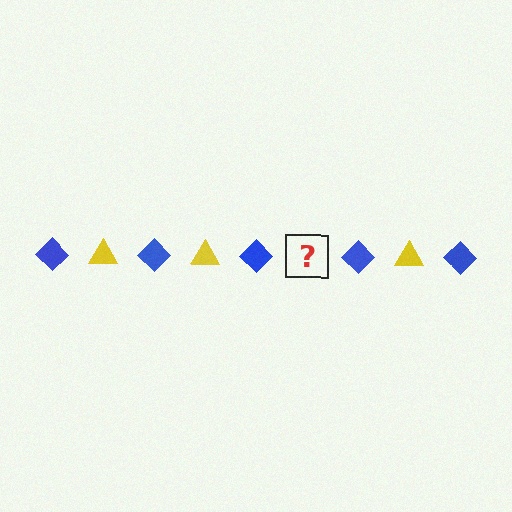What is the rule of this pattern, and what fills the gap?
The rule is that the pattern alternates between blue diamond and yellow triangle. The gap should be filled with a yellow triangle.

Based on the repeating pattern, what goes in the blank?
The blank should be a yellow triangle.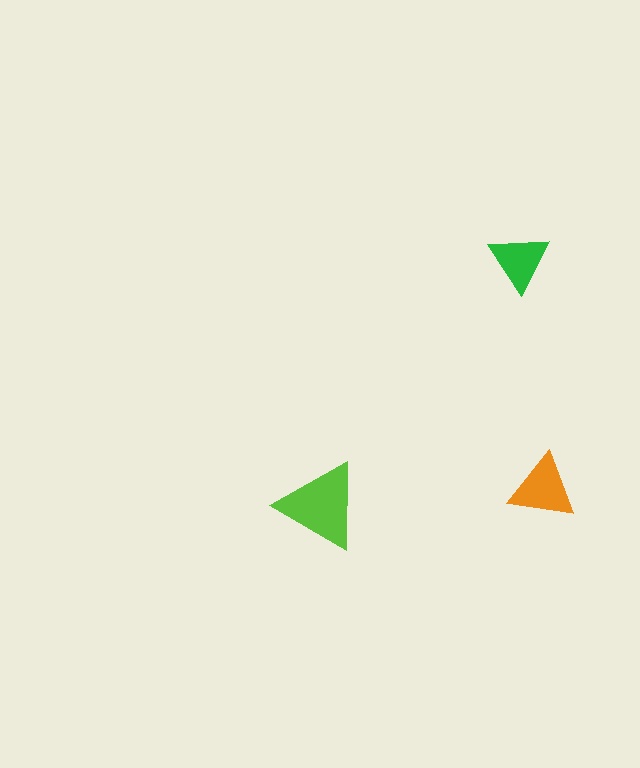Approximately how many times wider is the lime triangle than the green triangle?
About 1.5 times wider.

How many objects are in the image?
There are 3 objects in the image.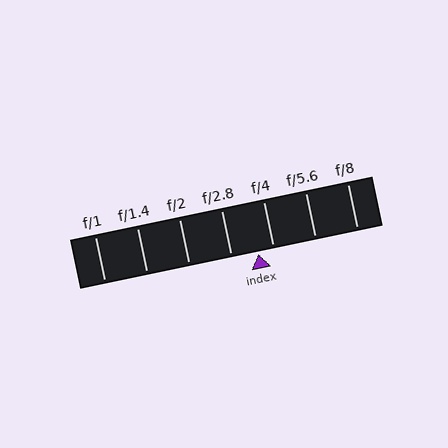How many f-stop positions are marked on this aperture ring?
There are 7 f-stop positions marked.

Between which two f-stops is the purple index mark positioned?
The index mark is between f/2.8 and f/4.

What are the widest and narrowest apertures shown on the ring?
The widest aperture shown is f/1 and the narrowest is f/8.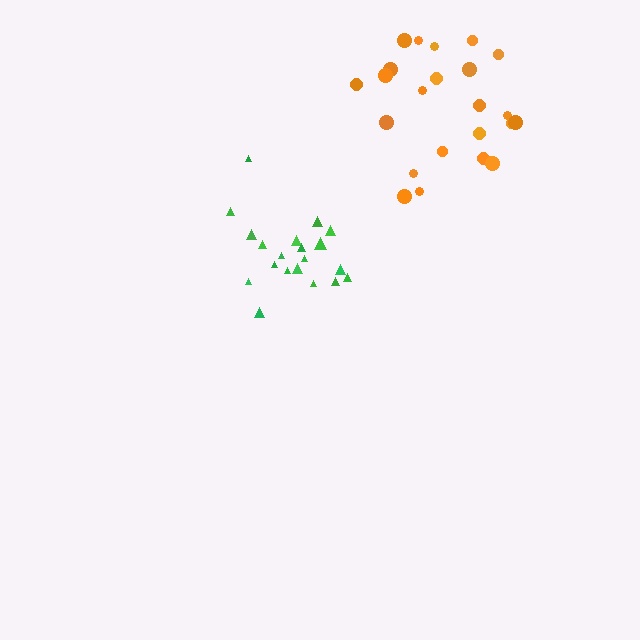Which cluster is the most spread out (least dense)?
Orange.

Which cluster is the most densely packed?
Green.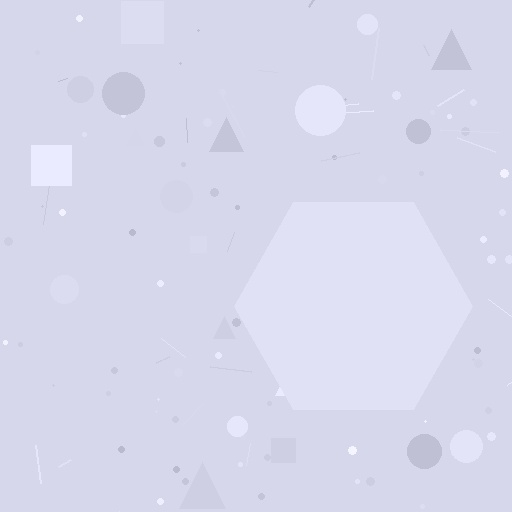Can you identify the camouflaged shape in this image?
The camouflaged shape is a hexagon.